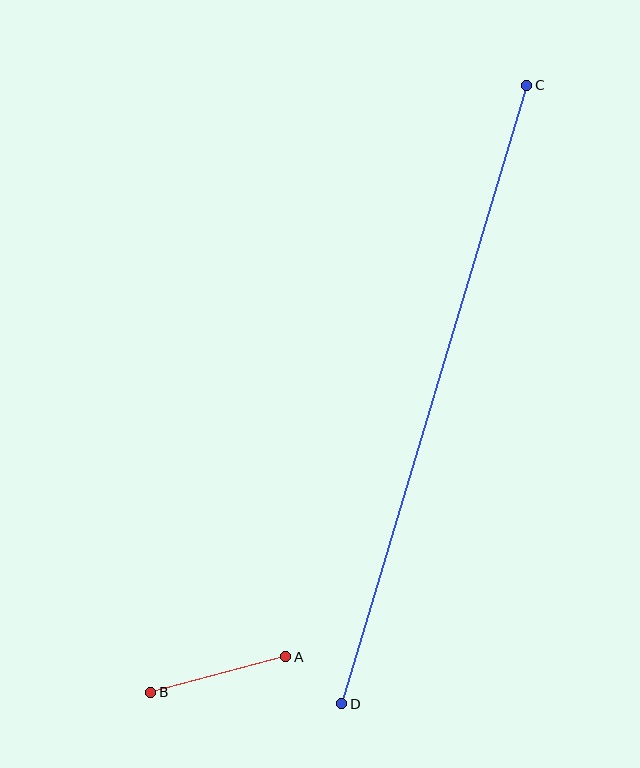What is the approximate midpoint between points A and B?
The midpoint is at approximately (218, 674) pixels.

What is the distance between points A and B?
The distance is approximately 140 pixels.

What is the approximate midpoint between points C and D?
The midpoint is at approximately (434, 394) pixels.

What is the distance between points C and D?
The distance is approximately 646 pixels.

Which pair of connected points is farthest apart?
Points C and D are farthest apart.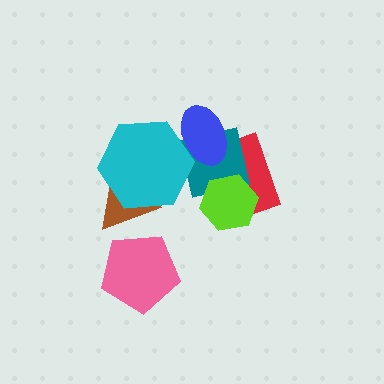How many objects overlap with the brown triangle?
1 object overlaps with the brown triangle.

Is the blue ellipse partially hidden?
Yes, it is partially covered by another shape.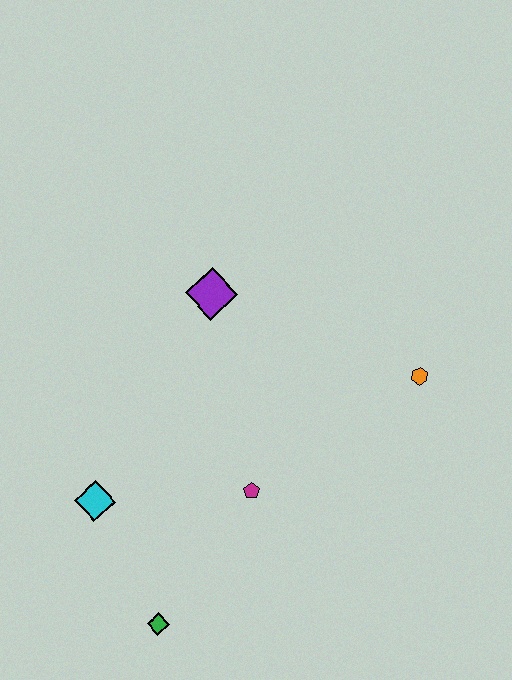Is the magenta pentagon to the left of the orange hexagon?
Yes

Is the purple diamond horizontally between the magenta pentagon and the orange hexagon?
No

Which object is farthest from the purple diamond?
The green diamond is farthest from the purple diamond.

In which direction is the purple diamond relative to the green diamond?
The purple diamond is above the green diamond.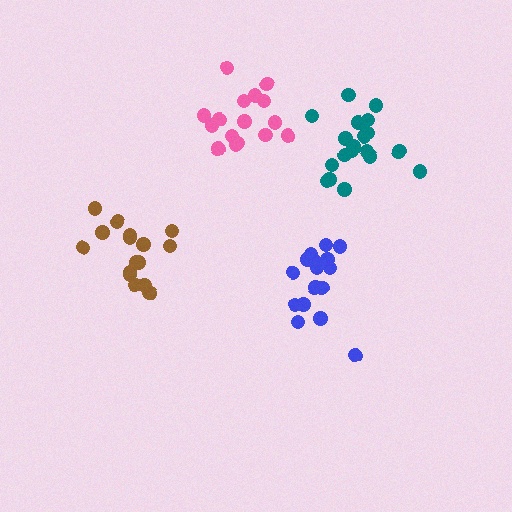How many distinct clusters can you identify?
There are 4 distinct clusters.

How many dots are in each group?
Group 1: 16 dots, Group 2: 19 dots, Group 3: 16 dots, Group 4: 16 dots (67 total).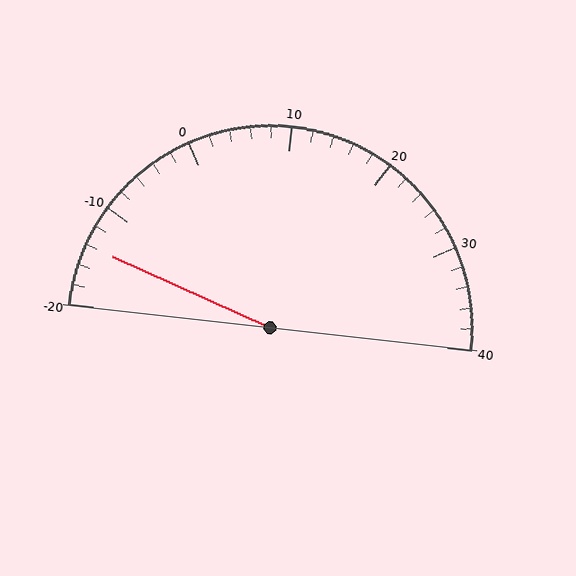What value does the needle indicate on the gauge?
The needle indicates approximately -14.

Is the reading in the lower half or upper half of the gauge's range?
The reading is in the lower half of the range (-20 to 40).